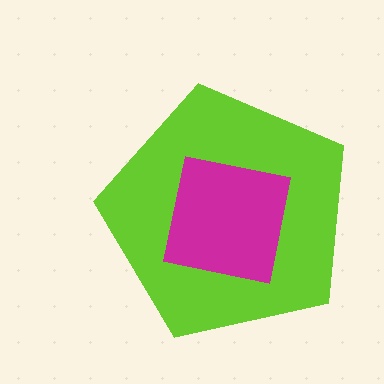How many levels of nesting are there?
2.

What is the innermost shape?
The magenta square.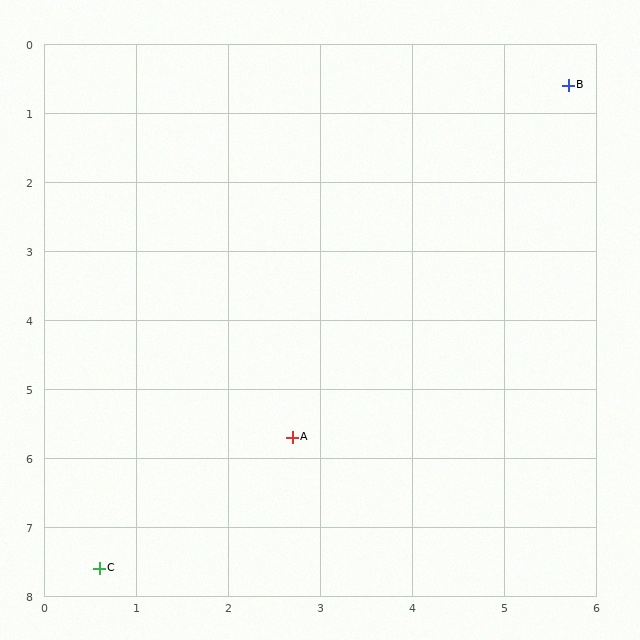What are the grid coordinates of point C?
Point C is at approximately (0.6, 7.6).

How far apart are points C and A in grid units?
Points C and A are about 2.8 grid units apart.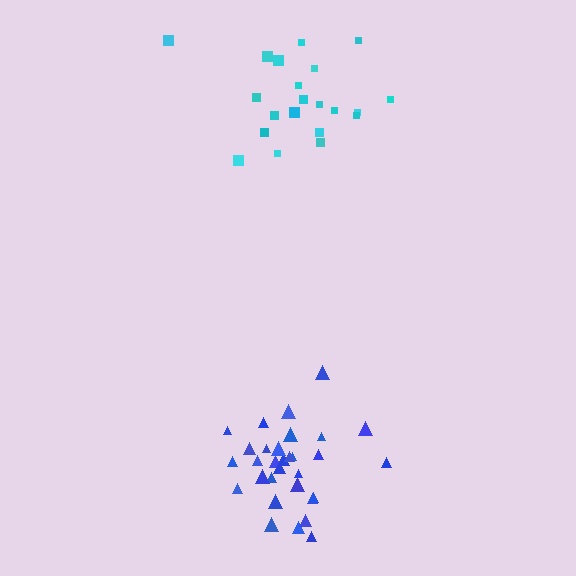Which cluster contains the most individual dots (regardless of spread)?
Blue (31).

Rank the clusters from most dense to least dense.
blue, cyan.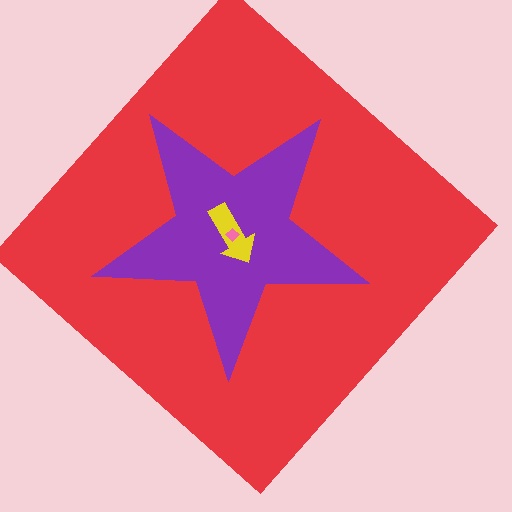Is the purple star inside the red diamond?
Yes.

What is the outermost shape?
The red diamond.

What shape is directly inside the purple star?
The yellow arrow.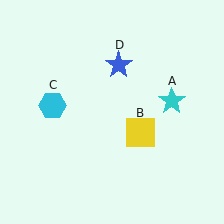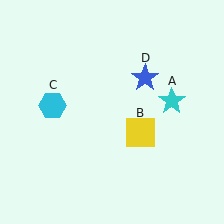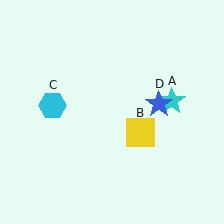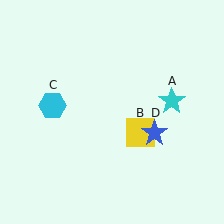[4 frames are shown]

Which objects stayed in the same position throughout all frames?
Cyan star (object A) and yellow square (object B) and cyan hexagon (object C) remained stationary.